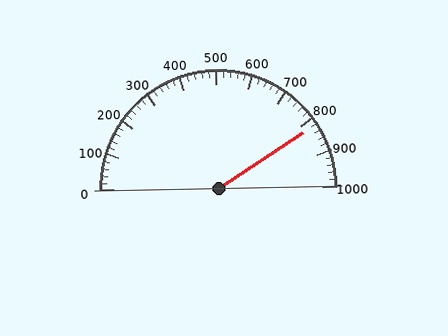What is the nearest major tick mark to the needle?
The nearest major tick mark is 800.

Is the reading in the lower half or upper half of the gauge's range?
The reading is in the upper half of the range (0 to 1000).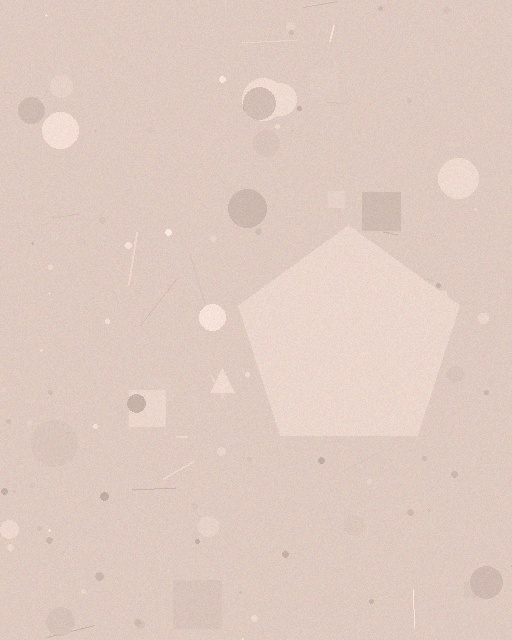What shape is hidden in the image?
A pentagon is hidden in the image.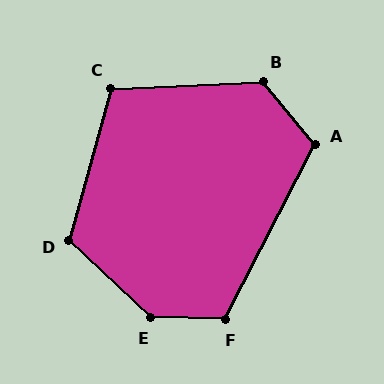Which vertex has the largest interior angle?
E, at approximately 138 degrees.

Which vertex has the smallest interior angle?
C, at approximately 108 degrees.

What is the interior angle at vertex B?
Approximately 126 degrees (obtuse).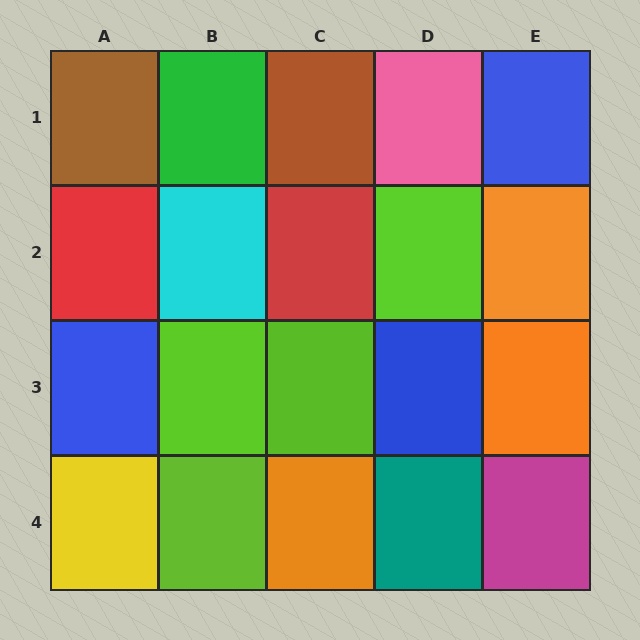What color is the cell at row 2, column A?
Red.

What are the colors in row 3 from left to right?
Blue, lime, lime, blue, orange.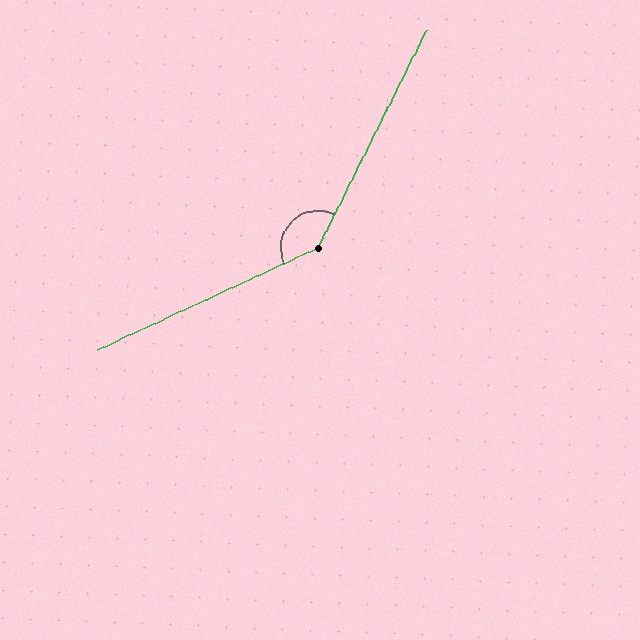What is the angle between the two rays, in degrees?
Approximately 142 degrees.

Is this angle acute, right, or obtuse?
It is obtuse.